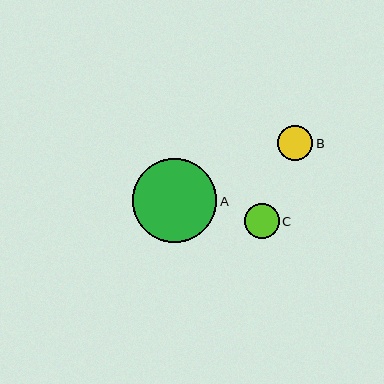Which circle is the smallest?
Circle C is the smallest with a size of approximately 34 pixels.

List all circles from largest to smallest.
From largest to smallest: A, B, C.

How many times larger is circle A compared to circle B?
Circle A is approximately 2.4 times the size of circle B.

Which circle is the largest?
Circle A is the largest with a size of approximately 84 pixels.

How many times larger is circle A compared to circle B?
Circle A is approximately 2.4 times the size of circle B.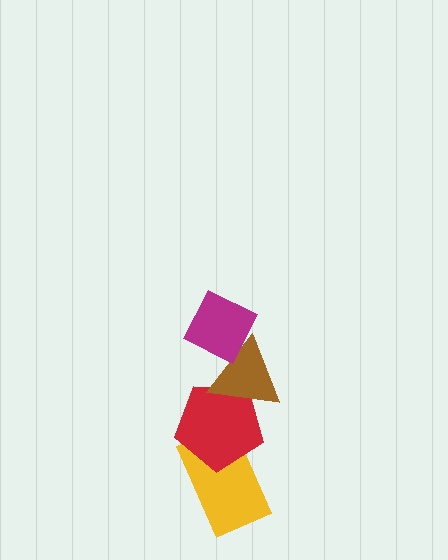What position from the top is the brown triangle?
The brown triangle is 2nd from the top.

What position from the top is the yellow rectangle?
The yellow rectangle is 4th from the top.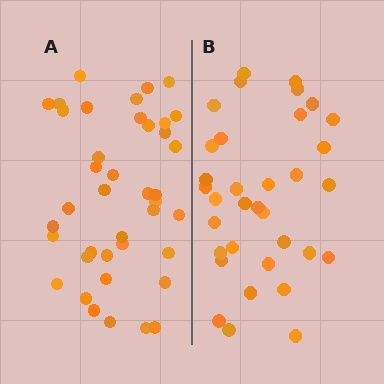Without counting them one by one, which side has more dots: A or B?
Region A (the left region) has more dots.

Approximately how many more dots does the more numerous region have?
Region A has about 6 more dots than region B.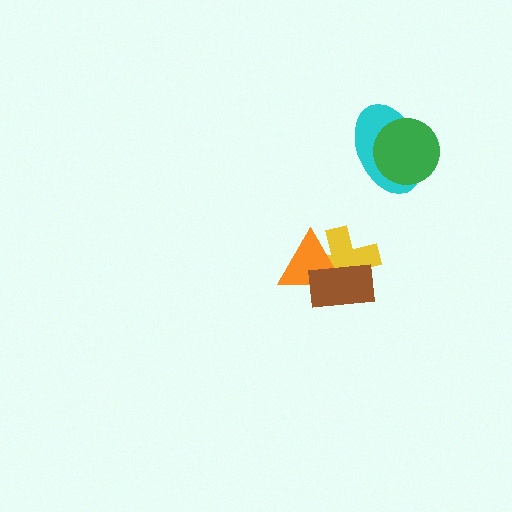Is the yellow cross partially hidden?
Yes, it is partially covered by another shape.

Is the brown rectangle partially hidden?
No, no other shape covers it.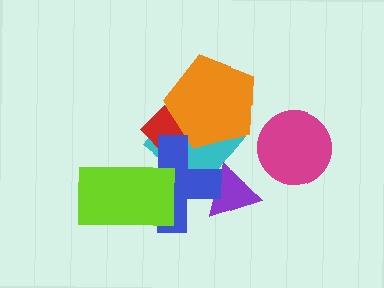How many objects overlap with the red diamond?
3 objects overlap with the red diamond.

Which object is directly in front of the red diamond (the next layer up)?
The orange pentagon is directly in front of the red diamond.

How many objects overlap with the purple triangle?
1 object overlaps with the purple triangle.